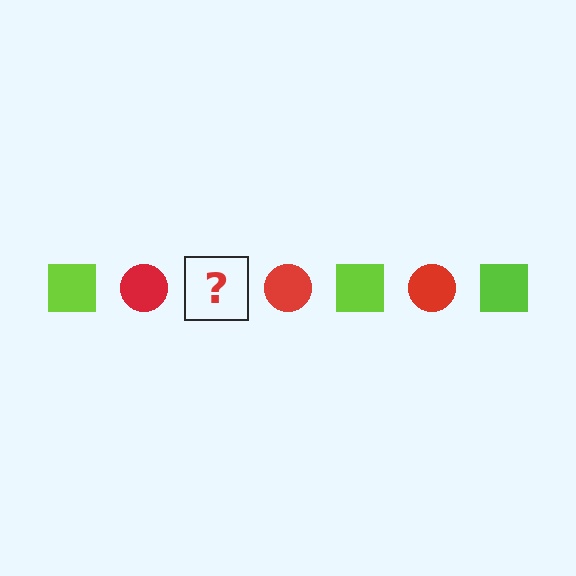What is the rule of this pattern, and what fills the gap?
The rule is that the pattern alternates between lime square and red circle. The gap should be filled with a lime square.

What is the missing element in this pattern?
The missing element is a lime square.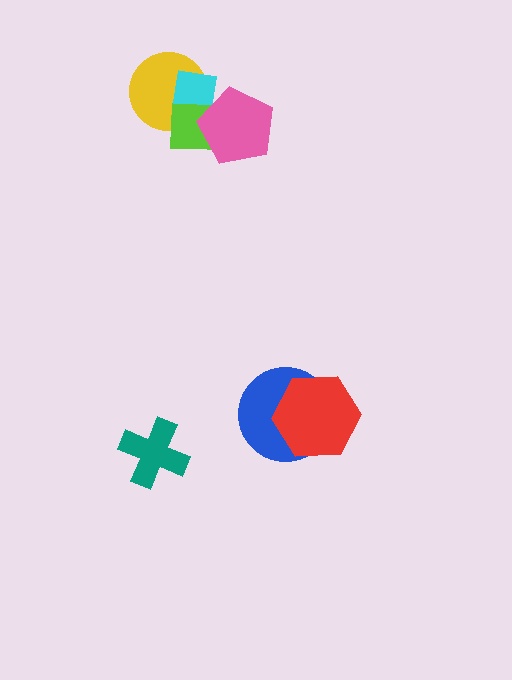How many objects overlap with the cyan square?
3 objects overlap with the cyan square.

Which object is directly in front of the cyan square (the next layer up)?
The lime rectangle is directly in front of the cyan square.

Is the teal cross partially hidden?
No, no other shape covers it.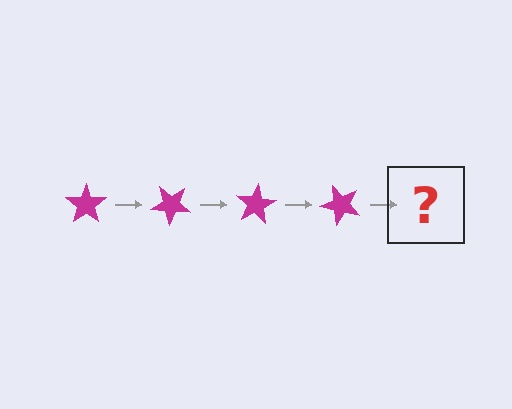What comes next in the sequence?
The next element should be a magenta star rotated 160 degrees.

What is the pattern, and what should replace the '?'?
The pattern is that the star rotates 40 degrees each step. The '?' should be a magenta star rotated 160 degrees.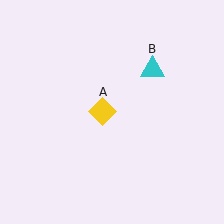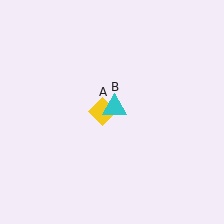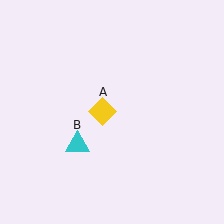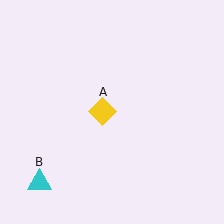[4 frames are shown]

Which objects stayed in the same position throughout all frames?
Yellow diamond (object A) remained stationary.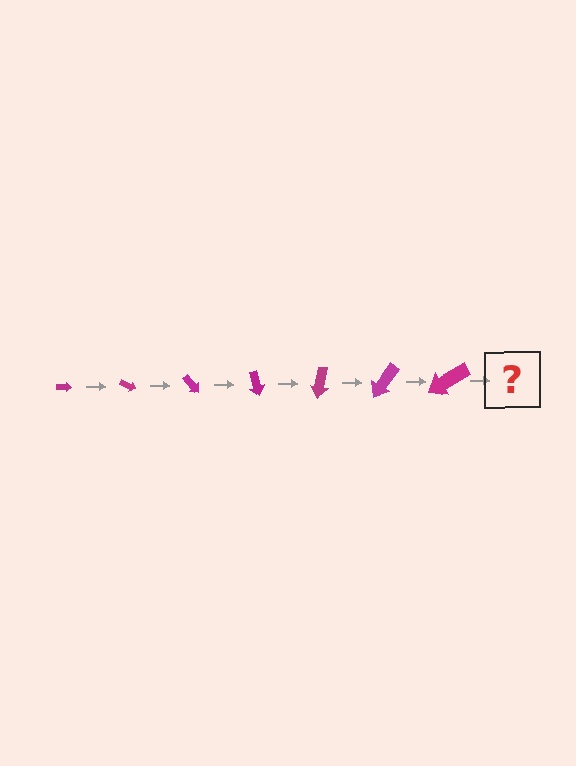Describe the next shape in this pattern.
It should be an arrow, larger than the previous one and rotated 175 degrees from the start.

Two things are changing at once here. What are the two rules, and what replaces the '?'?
The two rules are that the arrow grows larger each step and it rotates 25 degrees each step. The '?' should be an arrow, larger than the previous one and rotated 175 degrees from the start.